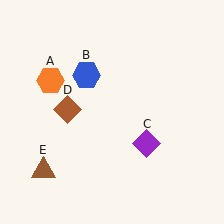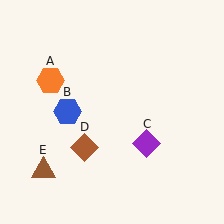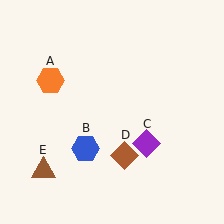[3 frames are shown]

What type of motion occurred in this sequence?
The blue hexagon (object B), brown diamond (object D) rotated counterclockwise around the center of the scene.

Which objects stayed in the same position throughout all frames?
Orange hexagon (object A) and purple diamond (object C) and brown triangle (object E) remained stationary.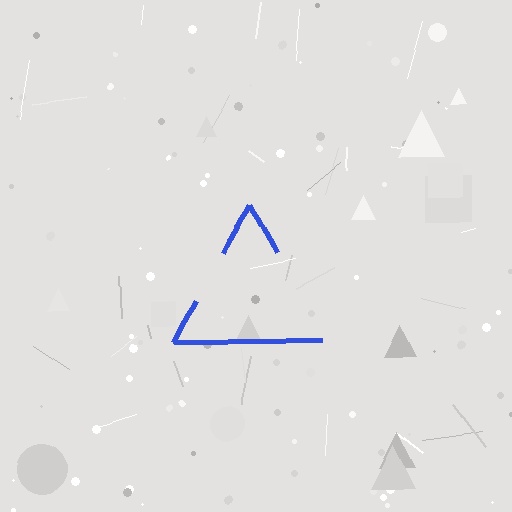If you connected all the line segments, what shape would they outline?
They would outline a triangle.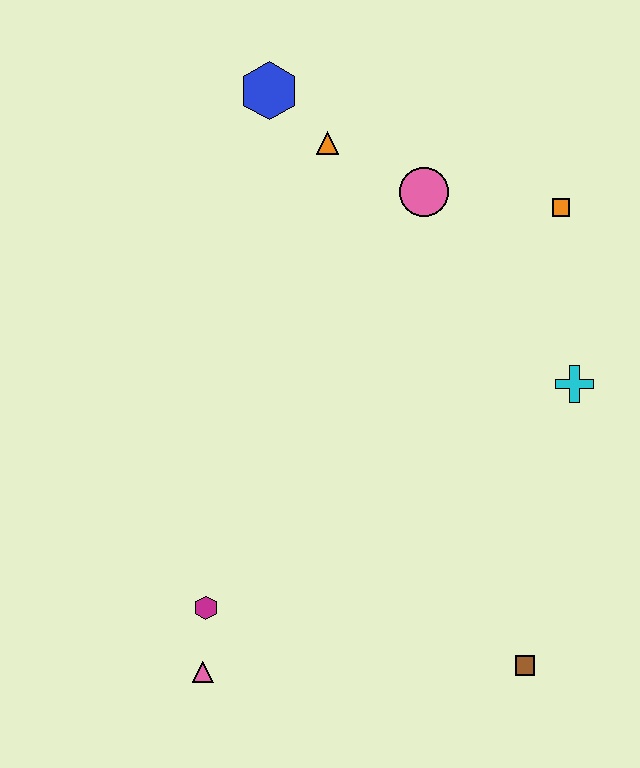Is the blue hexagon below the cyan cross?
No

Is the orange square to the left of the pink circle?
No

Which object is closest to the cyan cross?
The orange square is closest to the cyan cross.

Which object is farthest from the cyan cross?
The pink triangle is farthest from the cyan cross.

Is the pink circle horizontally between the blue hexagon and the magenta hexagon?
No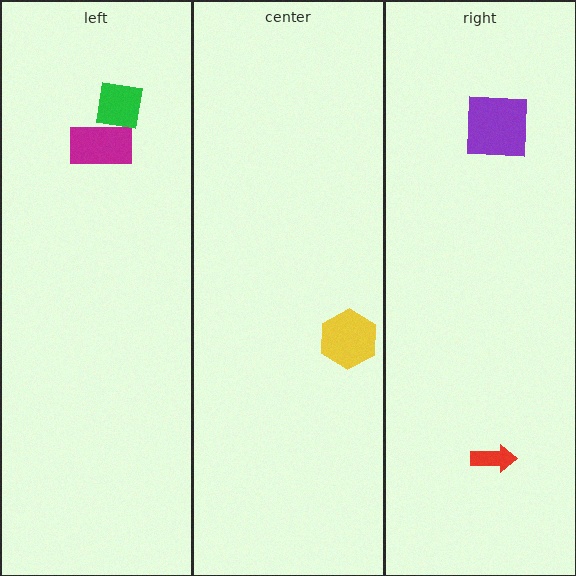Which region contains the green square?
The left region.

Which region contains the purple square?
The right region.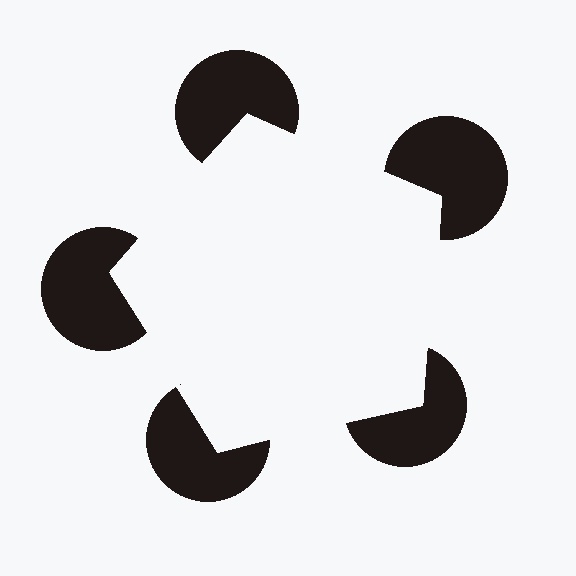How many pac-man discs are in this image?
There are 5 — one at each vertex of the illusory pentagon.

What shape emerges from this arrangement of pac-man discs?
An illusory pentagon — its edges are inferred from the aligned wedge cuts in the pac-man discs, not physically drawn.